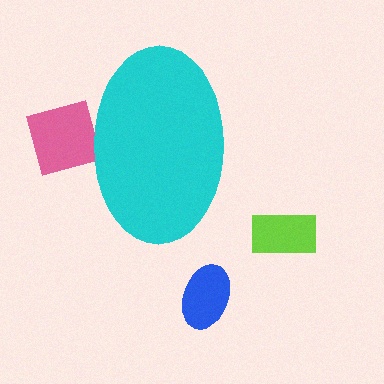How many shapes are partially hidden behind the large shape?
1 shape is partially hidden.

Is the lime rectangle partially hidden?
No, the lime rectangle is fully visible.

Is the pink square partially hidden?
Yes, the pink square is partially hidden behind the cyan ellipse.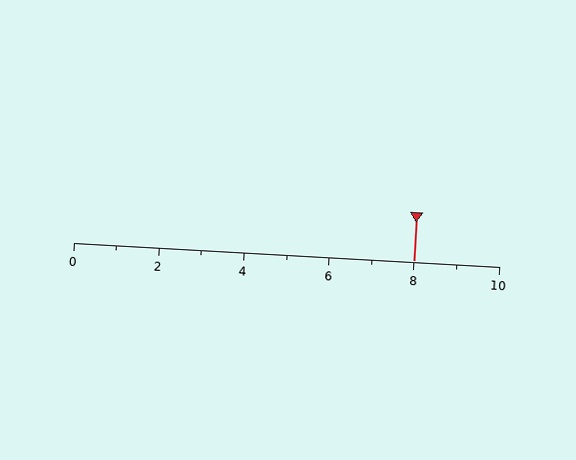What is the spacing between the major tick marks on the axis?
The major ticks are spaced 2 apart.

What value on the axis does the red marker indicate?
The marker indicates approximately 8.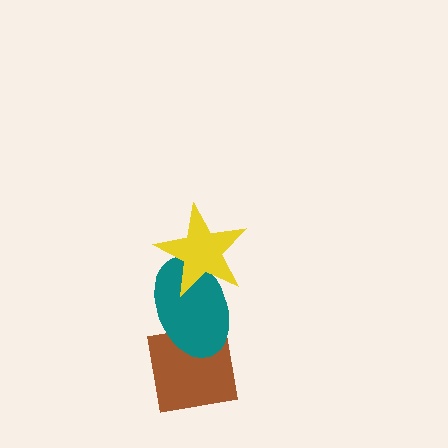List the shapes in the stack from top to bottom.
From top to bottom: the yellow star, the teal ellipse, the brown square.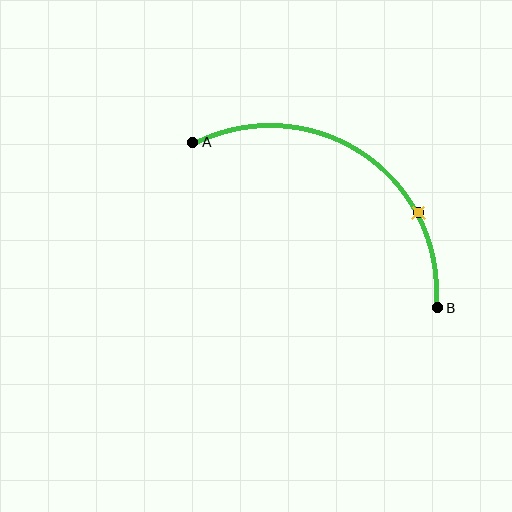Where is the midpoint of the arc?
The arc midpoint is the point on the curve farthest from the straight line joining A and B. It sits above and to the right of that line.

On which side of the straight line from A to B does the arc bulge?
The arc bulges above and to the right of the straight line connecting A and B.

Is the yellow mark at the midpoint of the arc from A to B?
No. The yellow mark lies on the arc but is closer to endpoint B. The arc midpoint would be at the point on the curve equidistant along the arc from both A and B.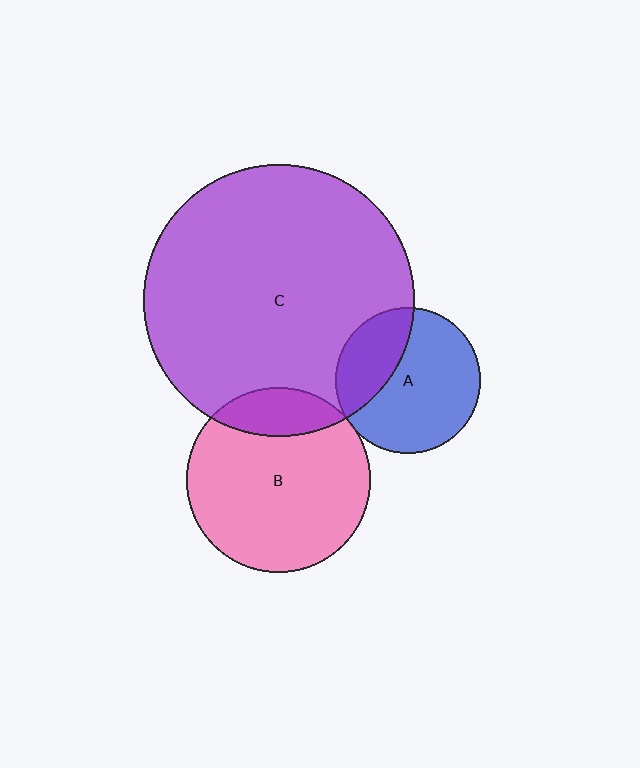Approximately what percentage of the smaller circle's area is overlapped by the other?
Approximately 15%.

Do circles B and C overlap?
Yes.